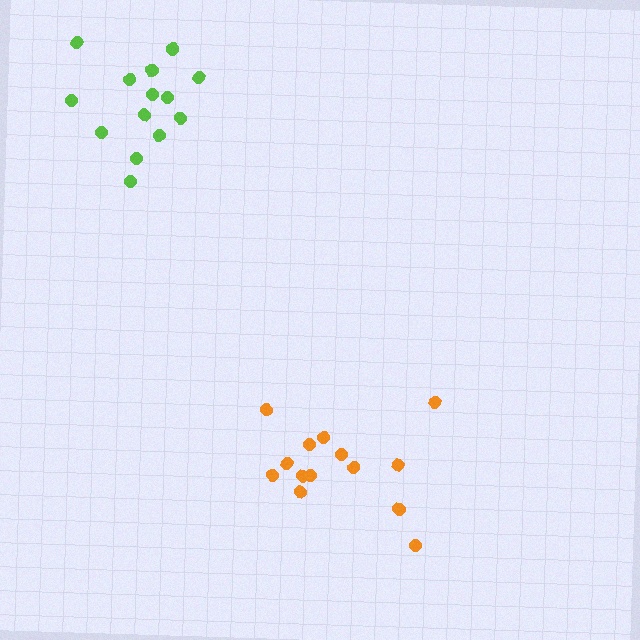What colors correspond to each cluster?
The clusters are colored: lime, orange.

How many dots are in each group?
Group 1: 14 dots, Group 2: 14 dots (28 total).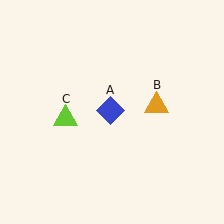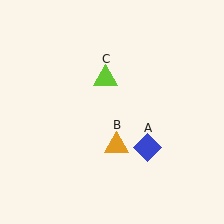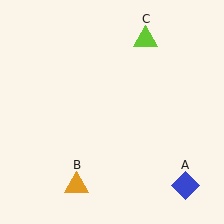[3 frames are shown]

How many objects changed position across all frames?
3 objects changed position: blue diamond (object A), orange triangle (object B), lime triangle (object C).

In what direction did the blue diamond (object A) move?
The blue diamond (object A) moved down and to the right.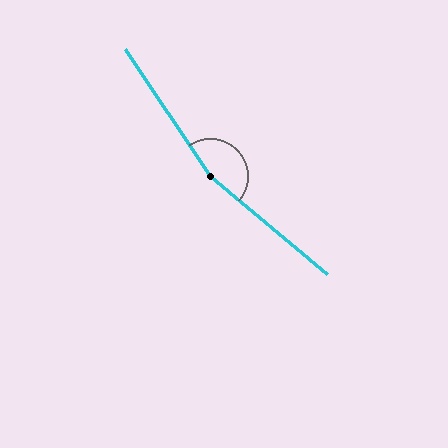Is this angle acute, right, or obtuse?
It is obtuse.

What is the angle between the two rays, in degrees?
Approximately 164 degrees.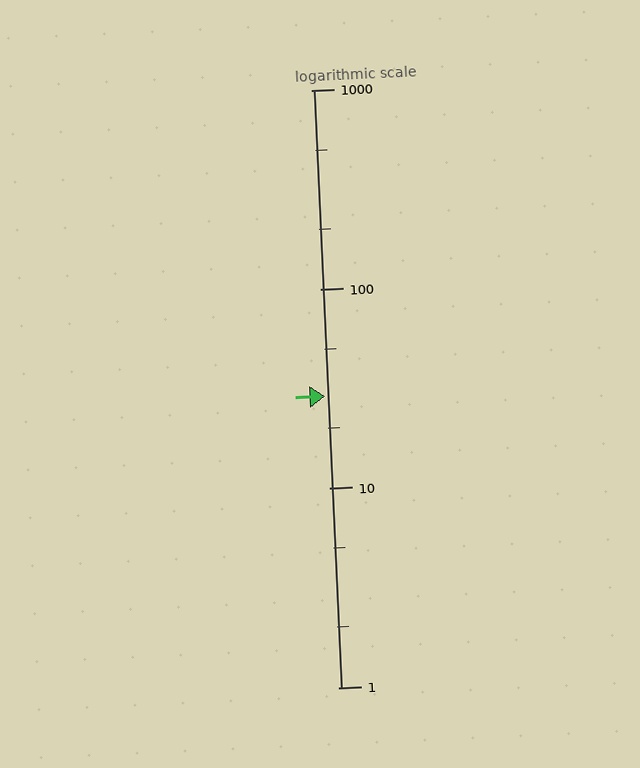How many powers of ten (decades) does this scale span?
The scale spans 3 decades, from 1 to 1000.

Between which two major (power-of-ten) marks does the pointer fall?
The pointer is between 10 and 100.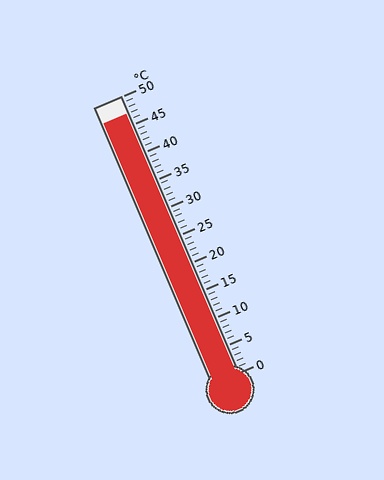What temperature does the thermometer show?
The thermometer shows approximately 47°C.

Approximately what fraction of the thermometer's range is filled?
The thermometer is filled to approximately 95% of its range.